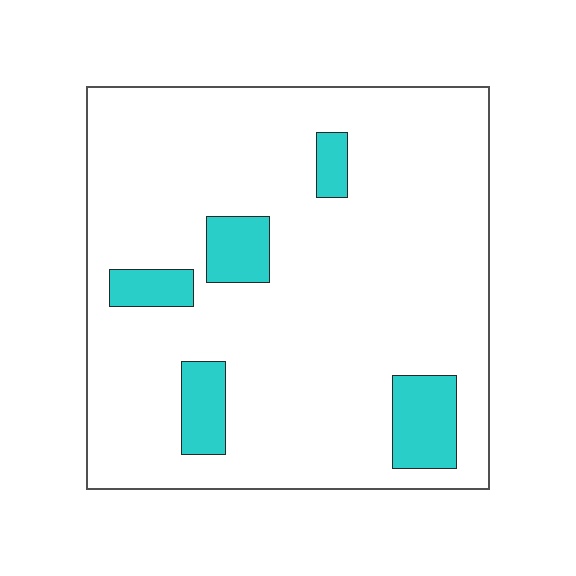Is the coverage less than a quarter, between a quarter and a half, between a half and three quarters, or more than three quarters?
Less than a quarter.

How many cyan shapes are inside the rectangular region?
5.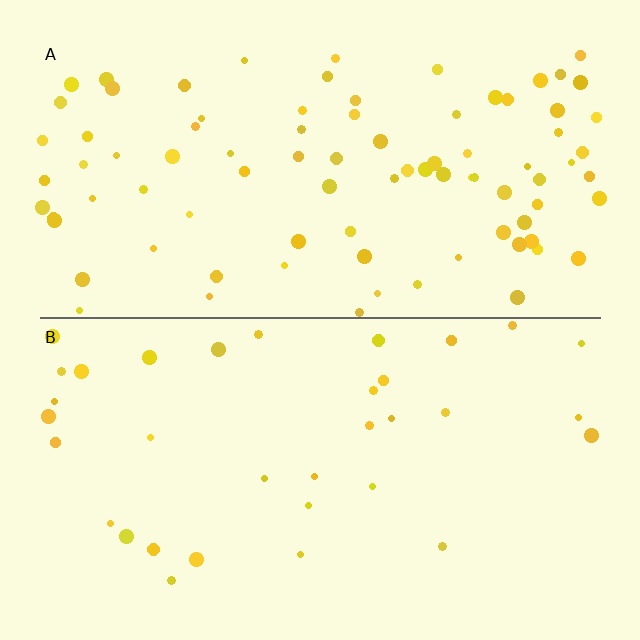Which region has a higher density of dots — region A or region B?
A (the top).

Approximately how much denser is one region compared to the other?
Approximately 2.5× — region A over region B.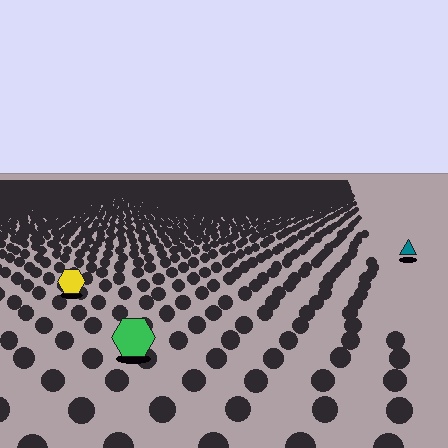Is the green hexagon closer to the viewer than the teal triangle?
Yes. The green hexagon is closer — you can tell from the texture gradient: the ground texture is coarser near it.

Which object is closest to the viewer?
The green hexagon is closest. The texture marks near it are larger and more spread out.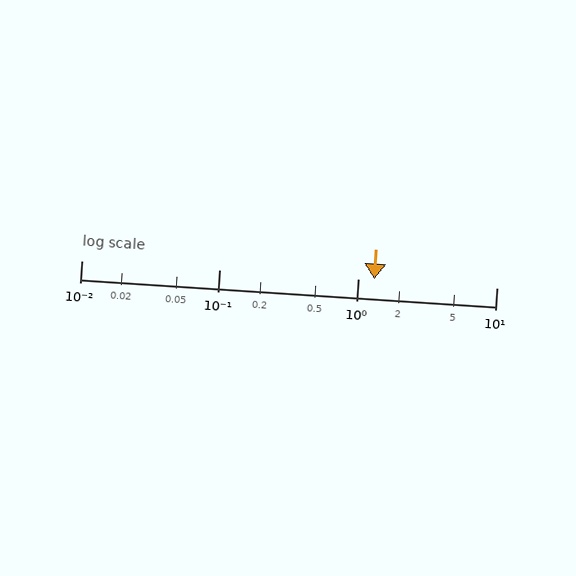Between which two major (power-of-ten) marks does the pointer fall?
The pointer is between 1 and 10.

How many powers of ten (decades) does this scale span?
The scale spans 3 decades, from 0.01 to 10.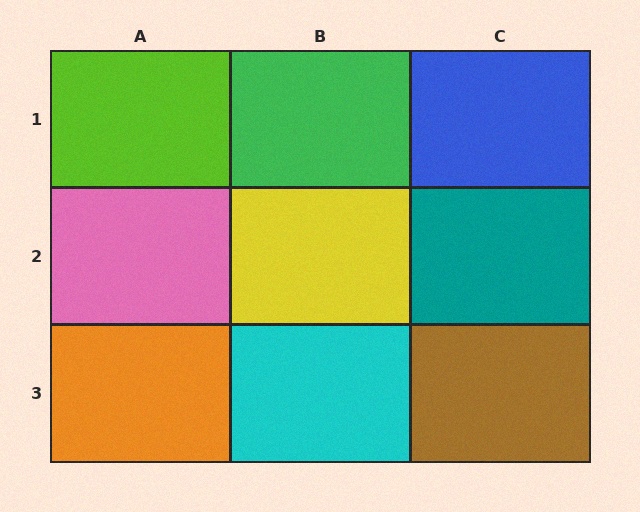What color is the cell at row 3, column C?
Brown.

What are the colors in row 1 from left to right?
Lime, green, blue.